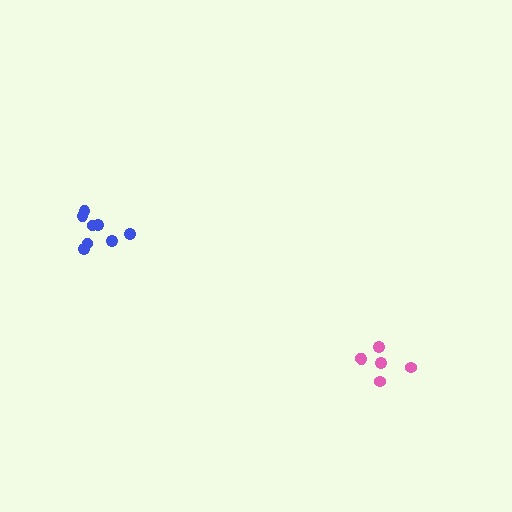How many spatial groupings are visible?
There are 2 spatial groupings.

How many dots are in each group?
Group 1: 8 dots, Group 2: 6 dots (14 total).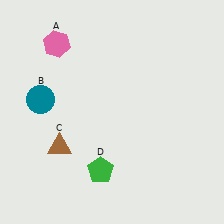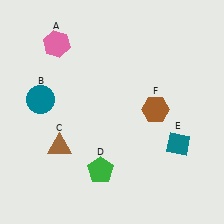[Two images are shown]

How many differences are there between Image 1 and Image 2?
There are 2 differences between the two images.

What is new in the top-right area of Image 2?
A brown hexagon (F) was added in the top-right area of Image 2.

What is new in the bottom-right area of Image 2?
A teal diamond (E) was added in the bottom-right area of Image 2.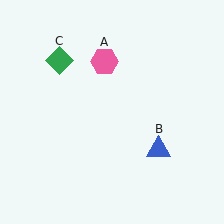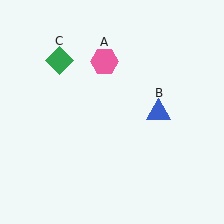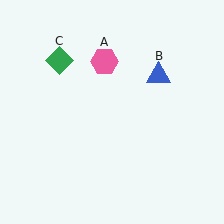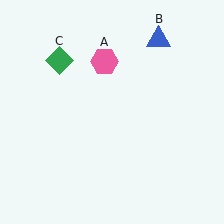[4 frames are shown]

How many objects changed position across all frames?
1 object changed position: blue triangle (object B).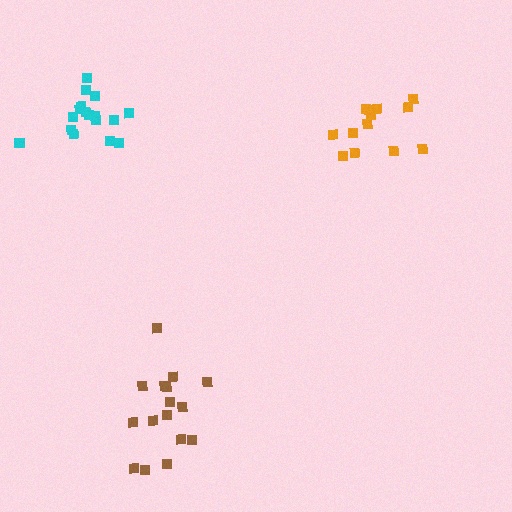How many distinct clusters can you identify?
There are 3 distinct clusters.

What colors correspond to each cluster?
The clusters are colored: orange, brown, cyan.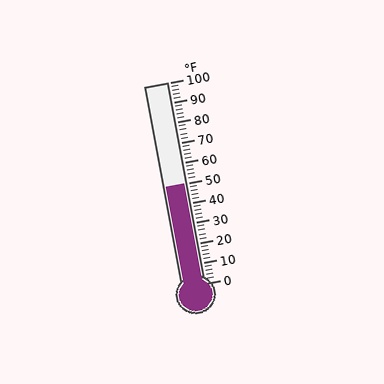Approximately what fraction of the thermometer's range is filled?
The thermometer is filled to approximately 50% of its range.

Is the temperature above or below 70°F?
The temperature is below 70°F.